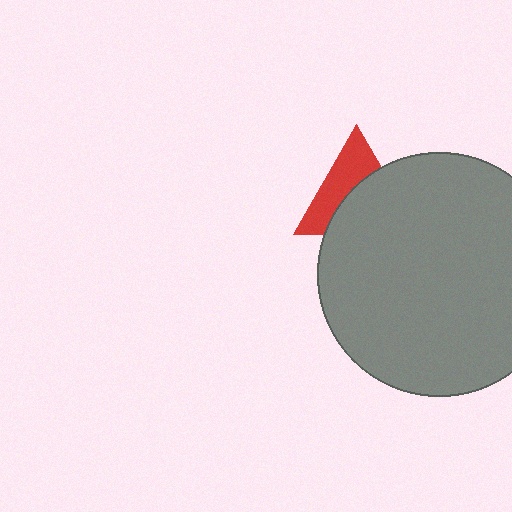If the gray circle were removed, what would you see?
You would see the complete red triangle.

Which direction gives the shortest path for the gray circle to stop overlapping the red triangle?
Moving down gives the shortest separation.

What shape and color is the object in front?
The object in front is a gray circle.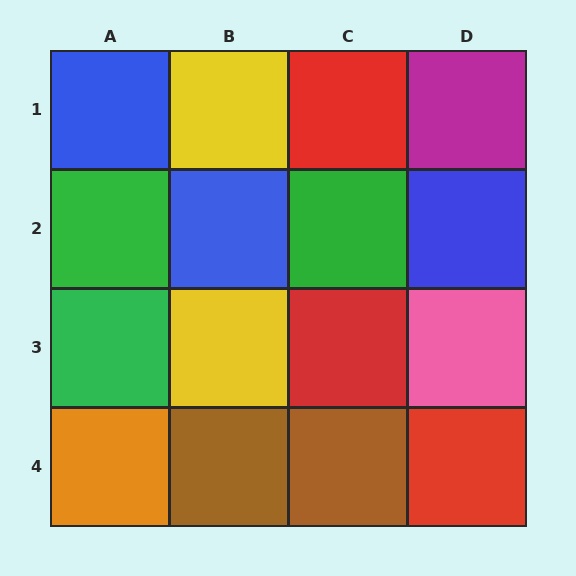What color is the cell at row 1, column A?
Blue.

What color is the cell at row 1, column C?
Red.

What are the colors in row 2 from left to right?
Green, blue, green, blue.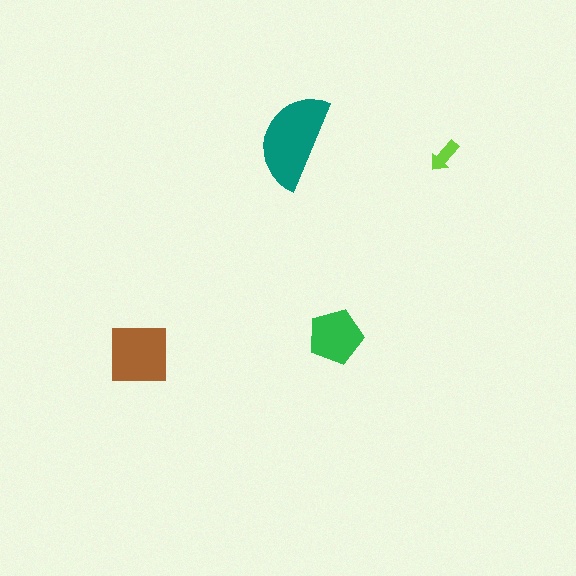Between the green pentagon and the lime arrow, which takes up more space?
The green pentagon.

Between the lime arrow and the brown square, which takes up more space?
The brown square.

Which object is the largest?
The teal semicircle.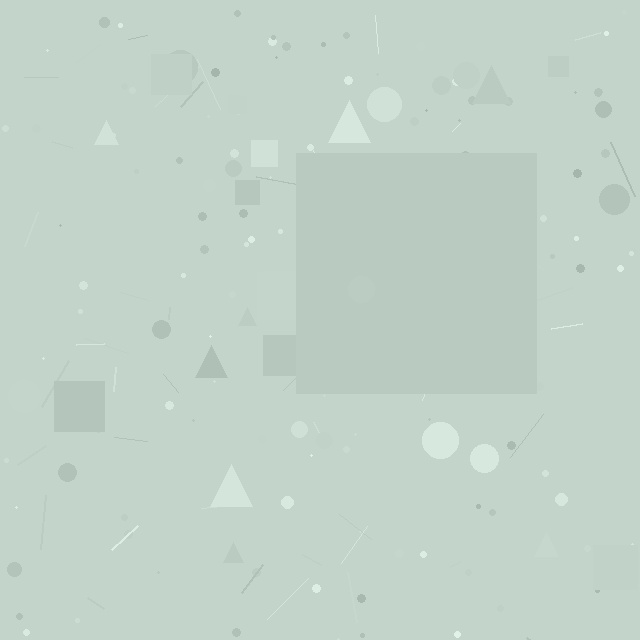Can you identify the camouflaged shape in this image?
The camouflaged shape is a square.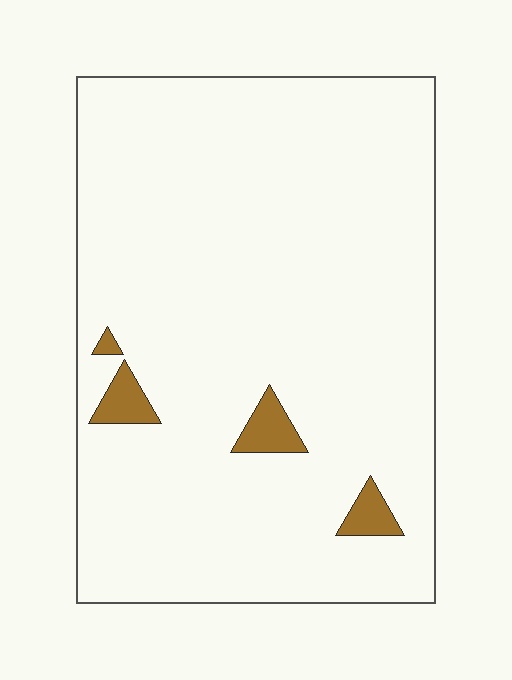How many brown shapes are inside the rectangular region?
4.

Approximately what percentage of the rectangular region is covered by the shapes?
Approximately 5%.